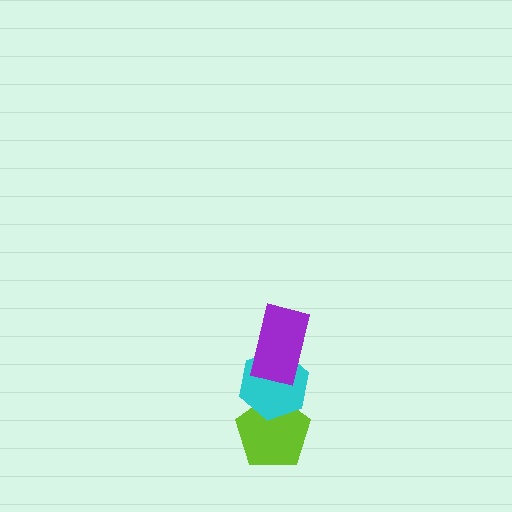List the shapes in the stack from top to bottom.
From top to bottom: the purple rectangle, the cyan hexagon, the lime pentagon.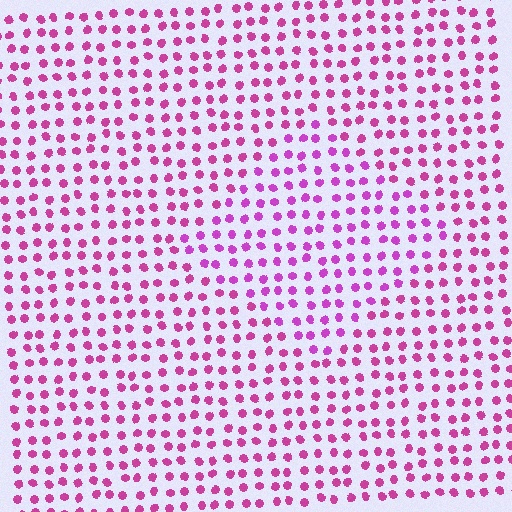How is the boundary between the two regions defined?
The boundary is defined purely by a slight shift in hue (about 19 degrees). Spacing, size, and orientation are identical on both sides.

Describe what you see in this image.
The image is filled with small magenta elements in a uniform arrangement. A diamond-shaped region is visible where the elements are tinted to a slightly different hue, forming a subtle color boundary.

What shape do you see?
I see a diamond.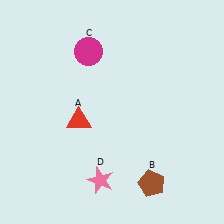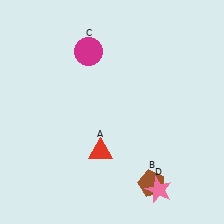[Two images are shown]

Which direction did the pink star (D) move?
The pink star (D) moved right.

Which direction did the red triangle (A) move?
The red triangle (A) moved down.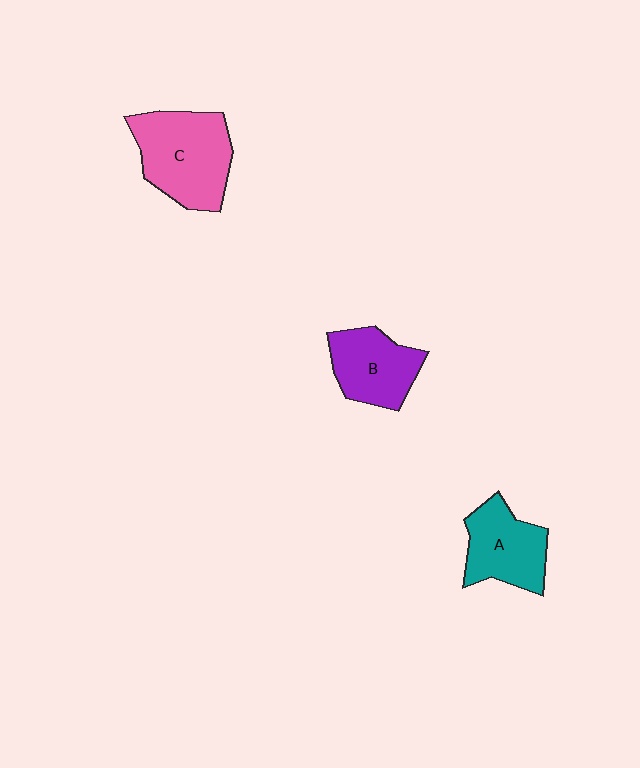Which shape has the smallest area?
Shape B (purple).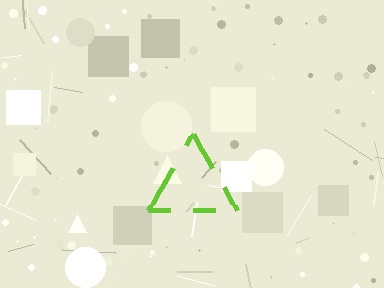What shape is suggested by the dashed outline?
The dashed outline suggests a triangle.